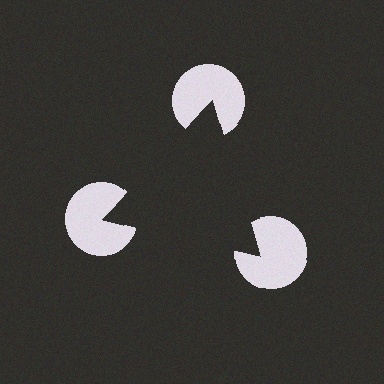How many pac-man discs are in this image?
There are 3 — one at each vertex of the illusory triangle.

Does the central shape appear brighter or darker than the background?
It typically appears slightly darker than the background, even though no actual brightness change is drawn.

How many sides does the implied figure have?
3 sides.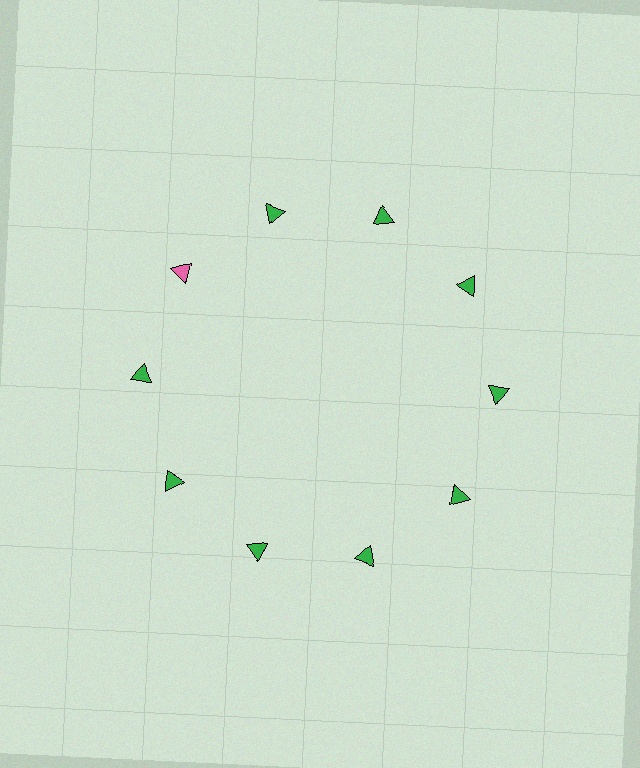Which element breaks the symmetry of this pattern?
The pink triangle at roughly the 10 o'clock position breaks the symmetry. All other shapes are green triangles.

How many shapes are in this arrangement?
There are 10 shapes arranged in a ring pattern.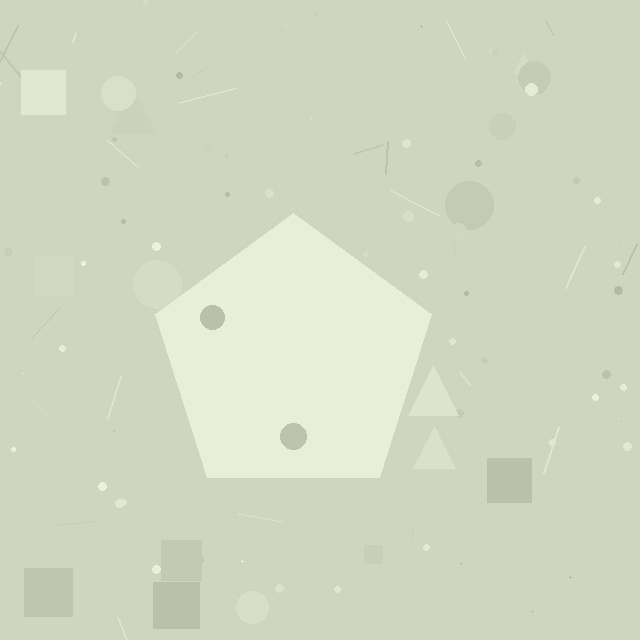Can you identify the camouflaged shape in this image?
The camouflaged shape is a pentagon.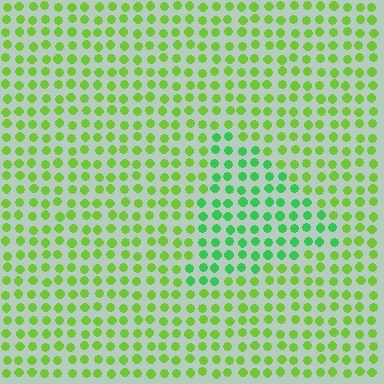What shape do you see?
I see a triangle.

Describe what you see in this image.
The image is filled with small lime elements in a uniform arrangement. A triangle-shaped region is visible where the elements are tinted to a slightly different hue, forming a subtle color boundary.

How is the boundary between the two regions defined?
The boundary is defined purely by a slight shift in hue (about 37 degrees). Spacing, size, and orientation are identical on both sides.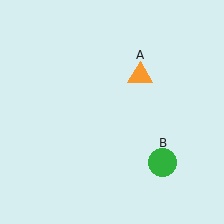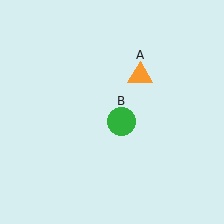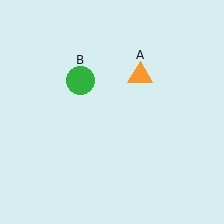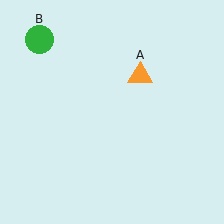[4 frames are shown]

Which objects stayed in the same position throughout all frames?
Orange triangle (object A) remained stationary.